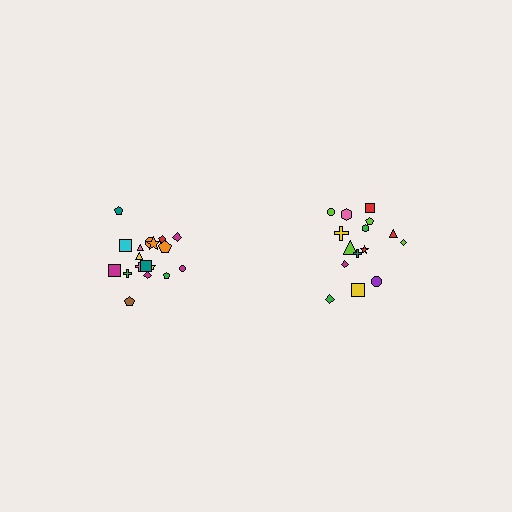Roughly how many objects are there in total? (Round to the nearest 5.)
Roughly 35 objects in total.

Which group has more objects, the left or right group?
The left group.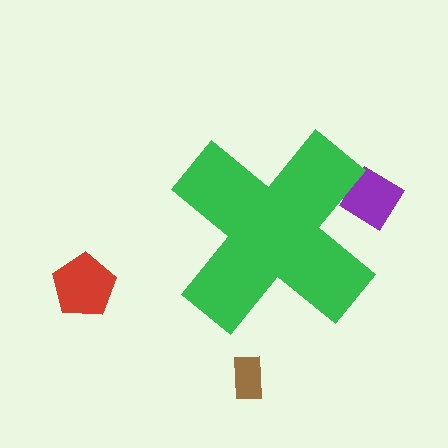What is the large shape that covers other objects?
A green cross.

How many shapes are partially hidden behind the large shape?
1 shape is partially hidden.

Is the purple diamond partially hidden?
Yes, the purple diamond is partially hidden behind the green cross.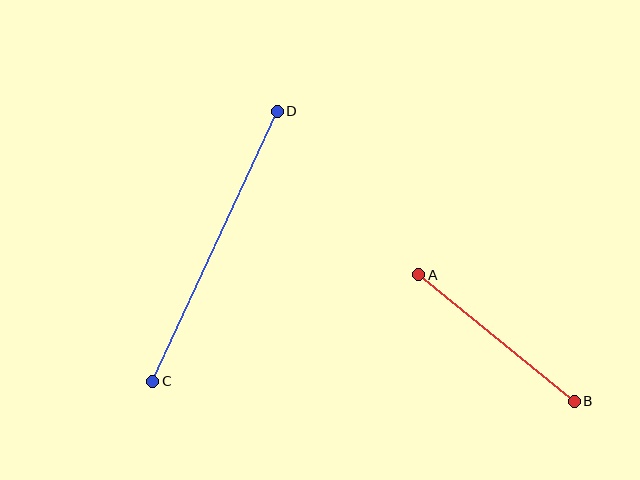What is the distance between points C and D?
The distance is approximately 297 pixels.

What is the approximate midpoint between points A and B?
The midpoint is at approximately (496, 338) pixels.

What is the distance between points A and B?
The distance is approximately 200 pixels.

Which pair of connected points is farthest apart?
Points C and D are farthest apart.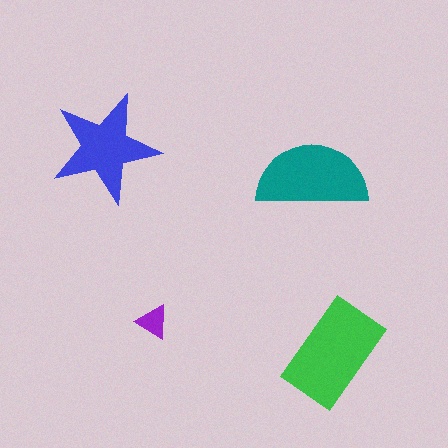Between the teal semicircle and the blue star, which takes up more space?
The teal semicircle.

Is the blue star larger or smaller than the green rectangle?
Smaller.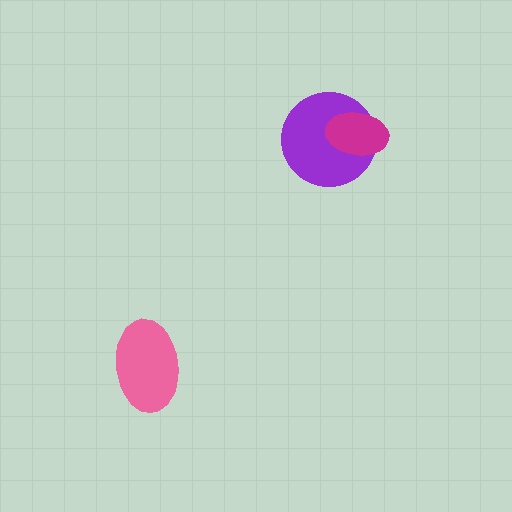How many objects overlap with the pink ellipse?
0 objects overlap with the pink ellipse.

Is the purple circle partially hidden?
Yes, it is partially covered by another shape.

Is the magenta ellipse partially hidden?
No, no other shape covers it.